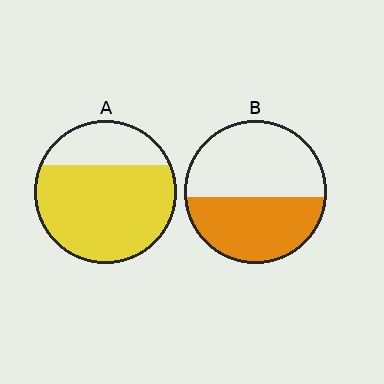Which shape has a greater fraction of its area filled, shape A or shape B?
Shape A.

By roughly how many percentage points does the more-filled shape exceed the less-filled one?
By roughly 30 percentage points (A over B).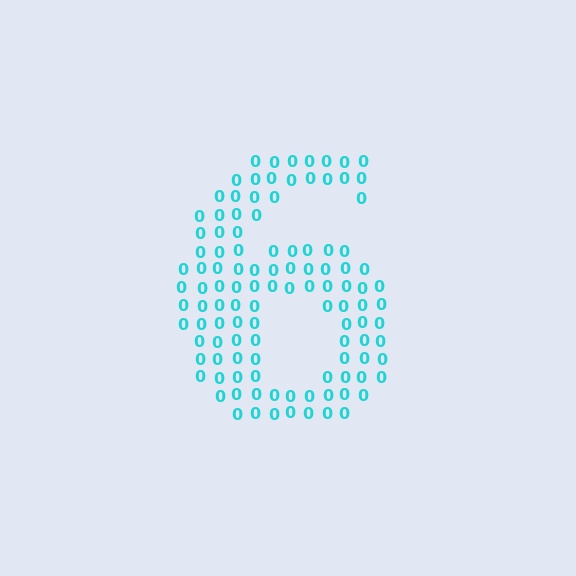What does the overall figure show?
The overall figure shows the digit 6.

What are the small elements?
The small elements are digit 0's.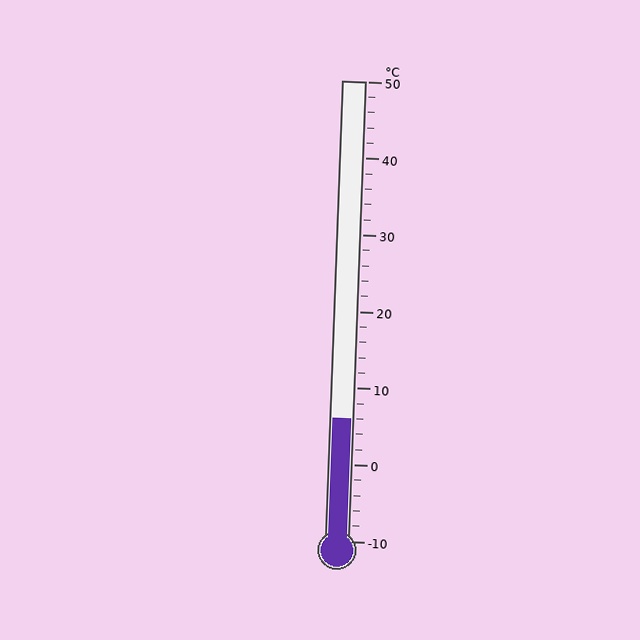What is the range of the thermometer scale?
The thermometer scale ranges from -10°C to 50°C.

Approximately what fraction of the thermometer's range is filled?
The thermometer is filled to approximately 25% of its range.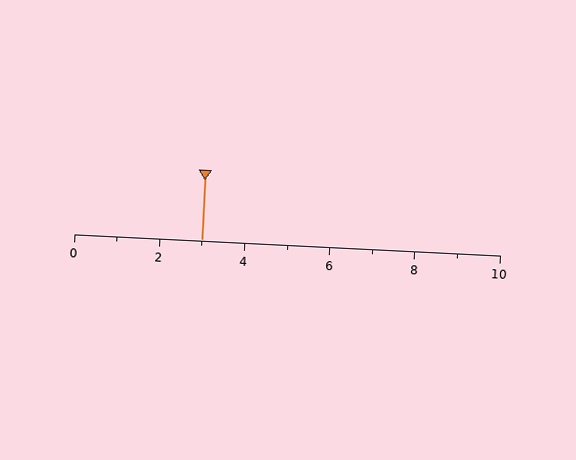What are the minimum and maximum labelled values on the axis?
The axis runs from 0 to 10.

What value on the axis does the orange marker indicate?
The marker indicates approximately 3.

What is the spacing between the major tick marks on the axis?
The major ticks are spaced 2 apart.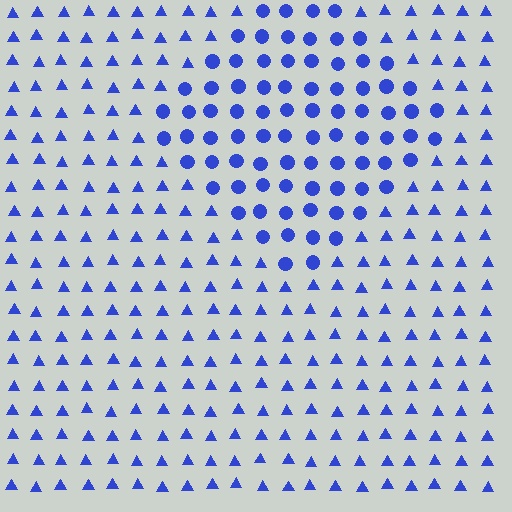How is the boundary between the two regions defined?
The boundary is defined by a change in element shape: circles inside vs. triangles outside. All elements share the same color and spacing.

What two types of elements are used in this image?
The image uses circles inside the diamond region and triangles outside it.